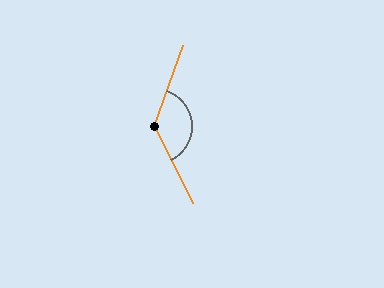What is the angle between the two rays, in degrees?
Approximately 134 degrees.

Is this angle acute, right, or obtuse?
It is obtuse.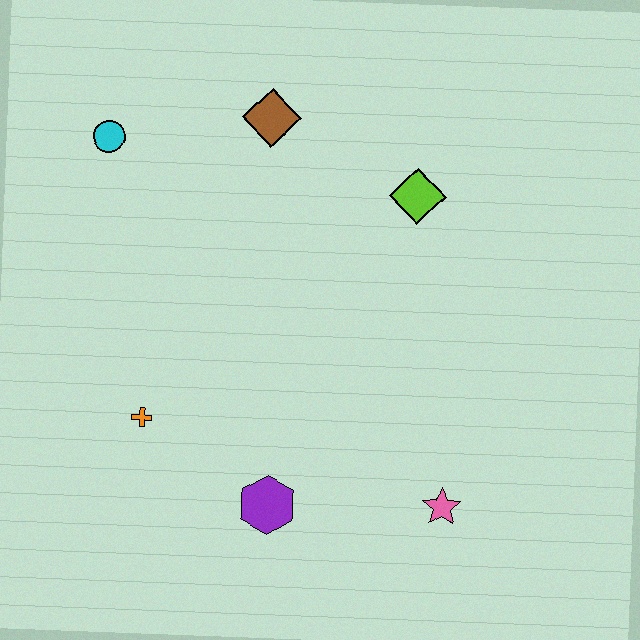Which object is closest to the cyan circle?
The brown diamond is closest to the cyan circle.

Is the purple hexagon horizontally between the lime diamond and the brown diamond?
Yes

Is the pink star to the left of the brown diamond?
No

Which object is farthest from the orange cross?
The lime diamond is farthest from the orange cross.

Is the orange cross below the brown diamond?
Yes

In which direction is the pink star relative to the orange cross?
The pink star is to the right of the orange cross.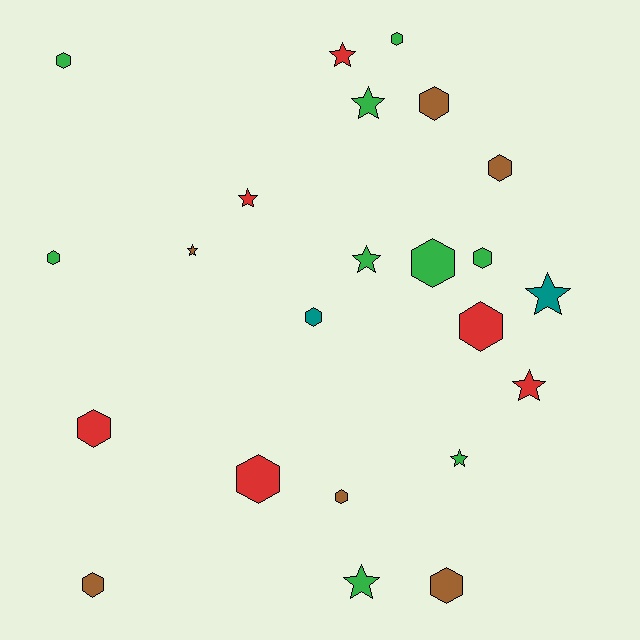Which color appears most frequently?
Green, with 9 objects.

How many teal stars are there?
There is 1 teal star.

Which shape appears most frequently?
Hexagon, with 14 objects.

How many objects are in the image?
There are 23 objects.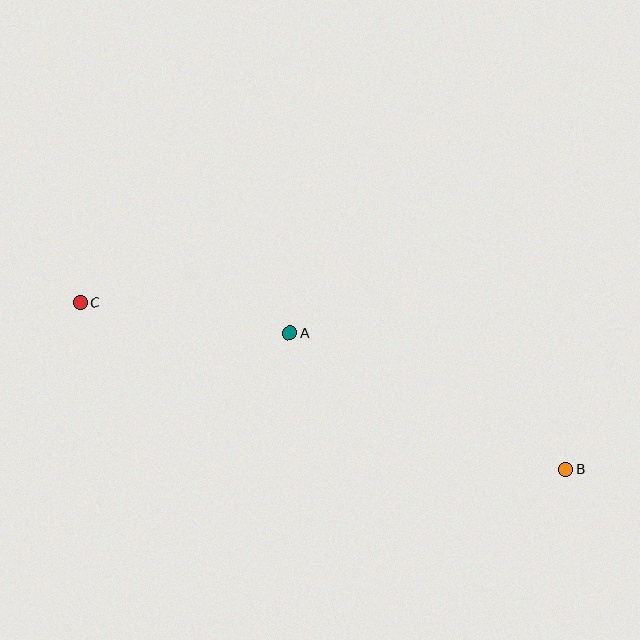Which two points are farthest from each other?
Points B and C are farthest from each other.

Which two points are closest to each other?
Points A and C are closest to each other.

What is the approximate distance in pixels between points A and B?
The distance between A and B is approximately 308 pixels.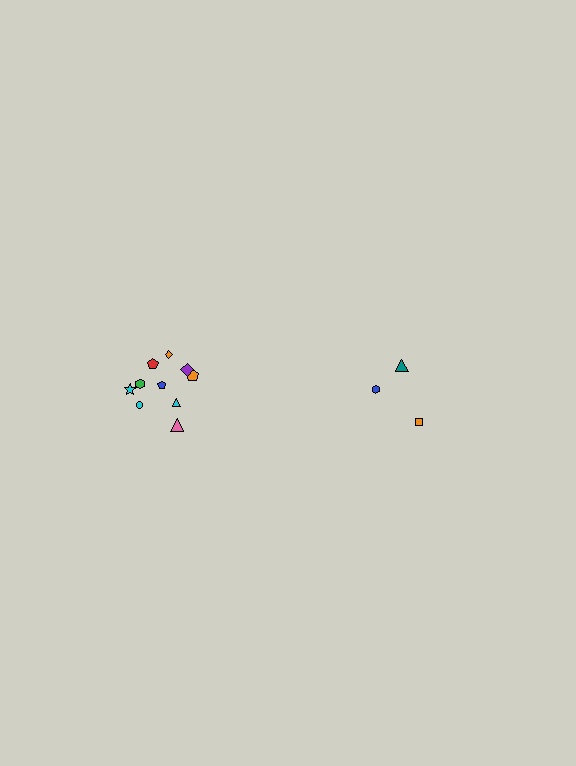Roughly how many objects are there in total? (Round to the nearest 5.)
Roughly 15 objects in total.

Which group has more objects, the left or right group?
The left group.